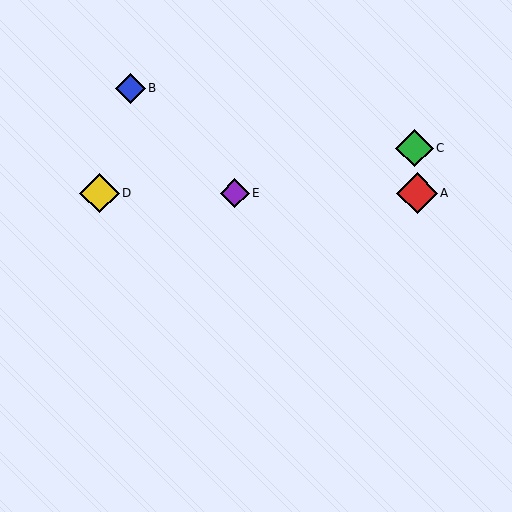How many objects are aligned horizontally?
3 objects (A, D, E) are aligned horizontally.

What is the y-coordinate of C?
Object C is at y≈148.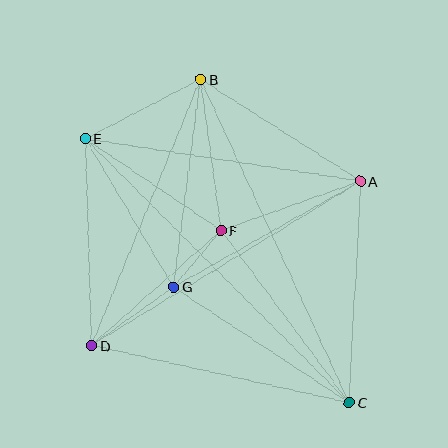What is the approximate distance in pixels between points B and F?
The distance between B and F is approximately 152 pixels.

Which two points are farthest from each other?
Points C and E are farthest from each other.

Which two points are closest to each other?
Points F and G are closest to each other.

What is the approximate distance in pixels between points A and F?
The distance between A and F is approximately 148 pixels.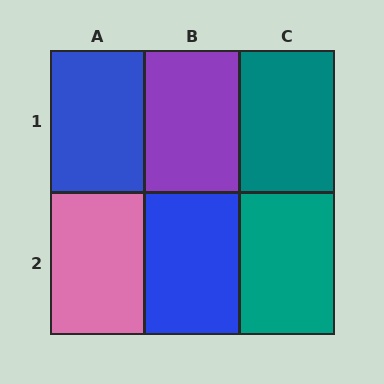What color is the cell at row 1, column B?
Purple.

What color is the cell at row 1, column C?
Teal.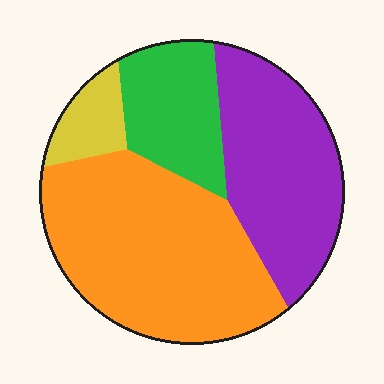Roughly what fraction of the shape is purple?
Purple takes up about one third (1/3) of the shape.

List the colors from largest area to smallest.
From largest to smallest: orange, purple, green, yellow.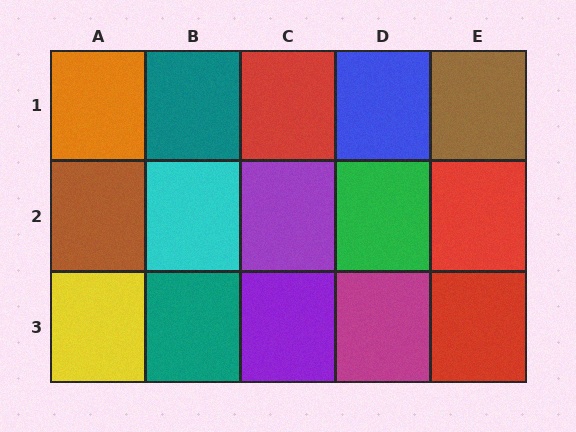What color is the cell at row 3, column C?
Purple.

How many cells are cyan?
1 cell is cyan.